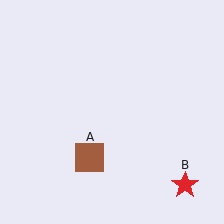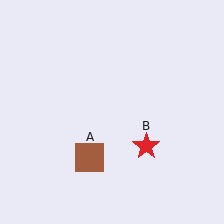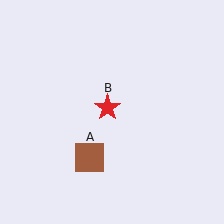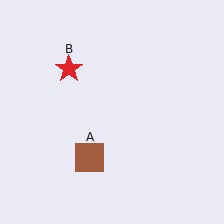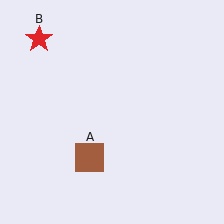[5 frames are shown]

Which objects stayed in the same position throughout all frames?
Brown square (object A) remained stationary.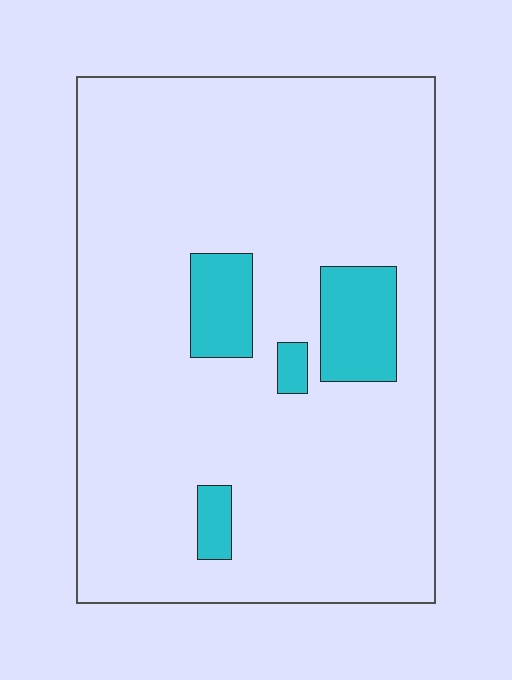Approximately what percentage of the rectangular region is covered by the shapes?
Approximately 10%.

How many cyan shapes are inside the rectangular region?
4.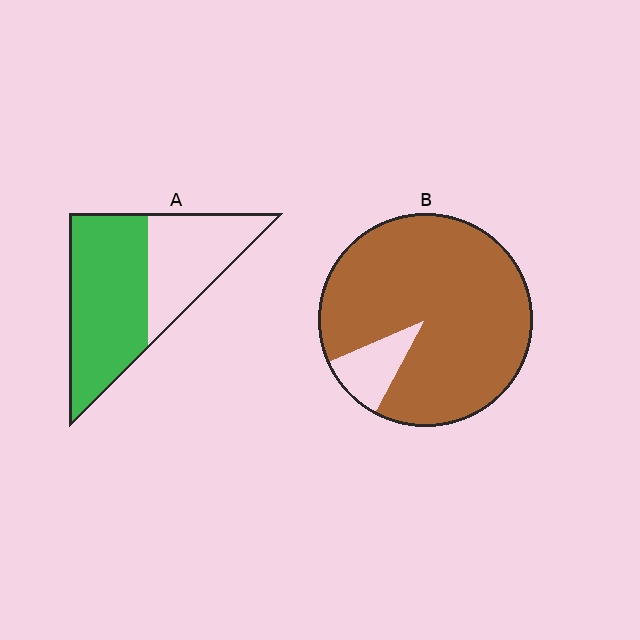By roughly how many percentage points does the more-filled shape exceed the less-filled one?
By roughly 30 percentage points (B over A).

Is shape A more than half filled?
Yes.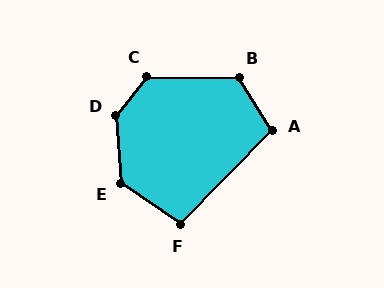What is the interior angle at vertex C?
Approximately 128 degrees (obtuse).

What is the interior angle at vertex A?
Approximately 104 degrees (obtuse).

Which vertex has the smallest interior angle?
F, at approximately 100 degrees.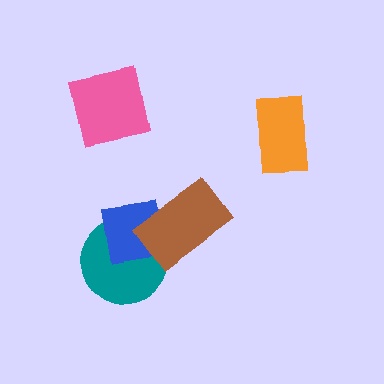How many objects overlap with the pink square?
0 objects overlap with the pink square.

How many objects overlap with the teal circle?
2 objects overlap with the teal circle.